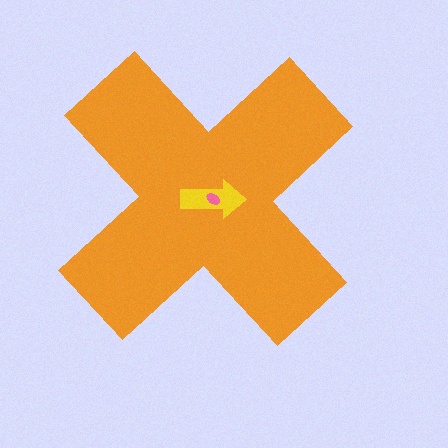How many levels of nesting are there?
3.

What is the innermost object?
The pink ellipse.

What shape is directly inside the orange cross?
The yellow arrow.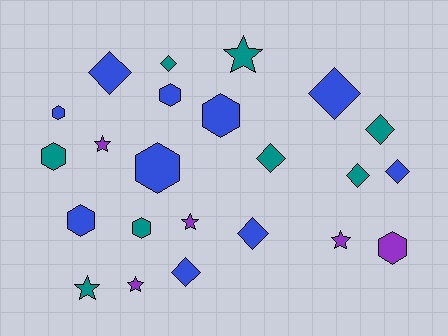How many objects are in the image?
There are 23 objects.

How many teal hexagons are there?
There are 2 teal hexagons.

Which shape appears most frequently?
Diamond, with 9 objects.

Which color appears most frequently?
Blue, with 10 objects.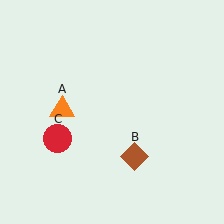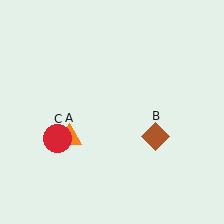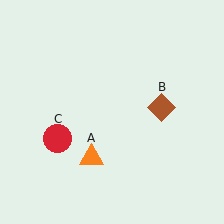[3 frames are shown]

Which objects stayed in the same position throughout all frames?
Red circle (object C) remained stationary.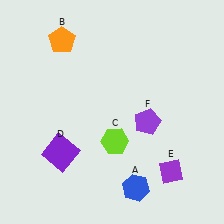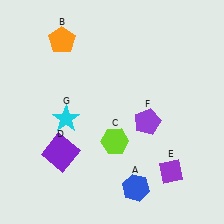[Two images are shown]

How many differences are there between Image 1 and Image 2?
There is 1 difference between the two images.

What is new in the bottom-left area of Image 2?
A cyan star (G) was added in the bottom-left area of Image 2.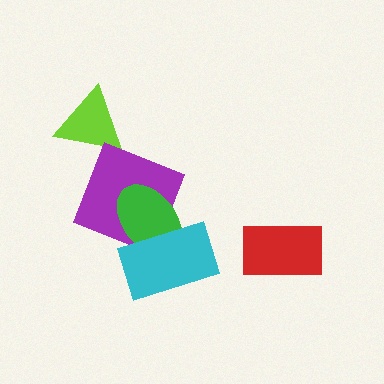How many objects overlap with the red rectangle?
0 objects overlap with the red rectangle.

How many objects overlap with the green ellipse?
2 objects overlap with the green ellipse.